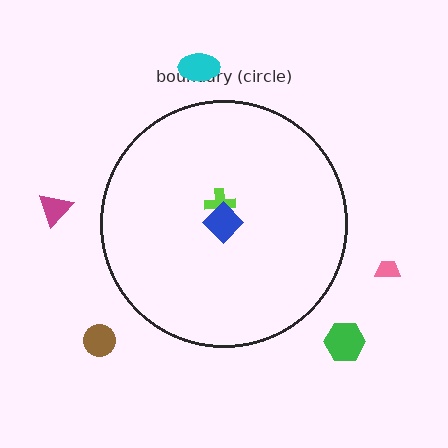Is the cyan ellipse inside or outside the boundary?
Outside.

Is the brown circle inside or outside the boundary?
Outside.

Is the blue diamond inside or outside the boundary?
Inside.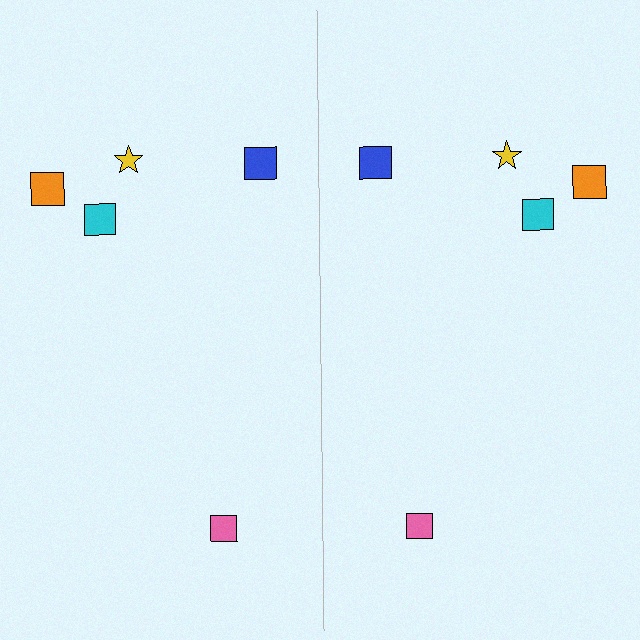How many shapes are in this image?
There are 10 shapes in this image.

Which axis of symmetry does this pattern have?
The pattern has a vertical axis of symmetry running through the center of the image.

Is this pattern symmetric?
Yes, this pattern has bilateral (reflection) symmetry.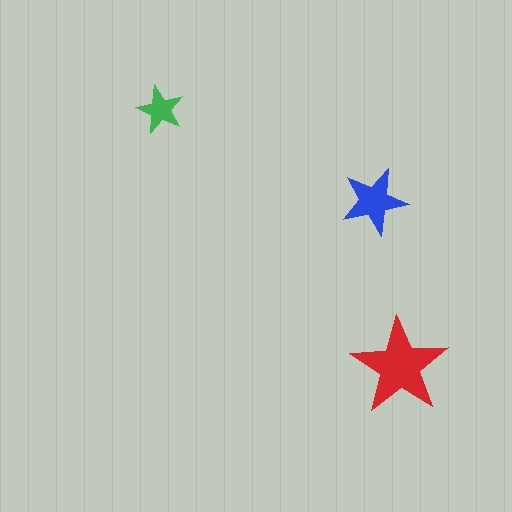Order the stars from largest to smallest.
the red one, the blue one, the green one.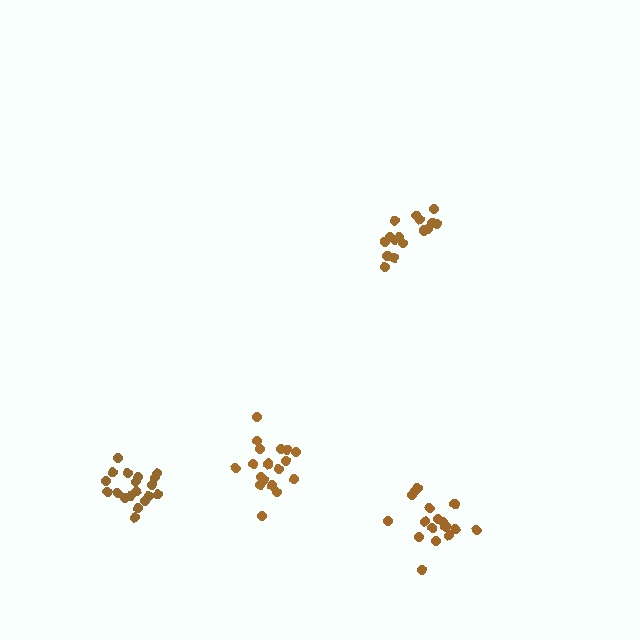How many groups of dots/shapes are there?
There are 4 groups.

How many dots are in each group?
Group 1: 17 dots, Group 2: 19 dots, Group 3: 17 dots, Group 4: 19 dots (72 total).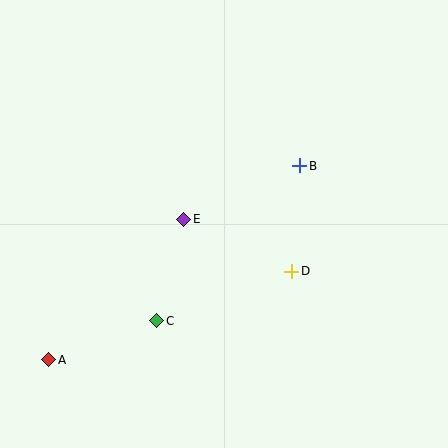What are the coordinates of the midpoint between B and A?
The midpoint between B and A is at (174, 263).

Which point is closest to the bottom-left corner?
Point A is closest to the bottom-left corner.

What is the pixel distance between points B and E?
The distance between B and E is 128 pixels.